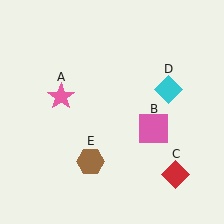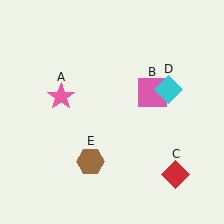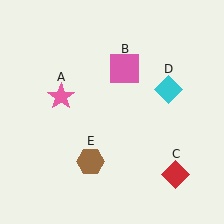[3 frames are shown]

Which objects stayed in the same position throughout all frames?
Pink star (object A) and red diamond (object C) and cyan diamond (object D) and brown hexagon (object E) remained stationary.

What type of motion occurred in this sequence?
The pink square (object B) rotated counterclockwise around the center of the scene.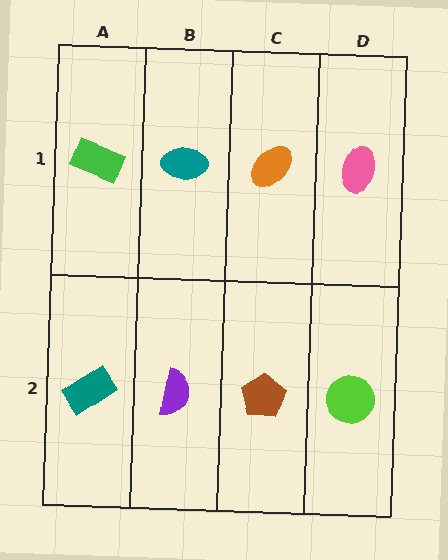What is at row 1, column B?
A teal ellipse.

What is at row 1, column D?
A pink ellipse.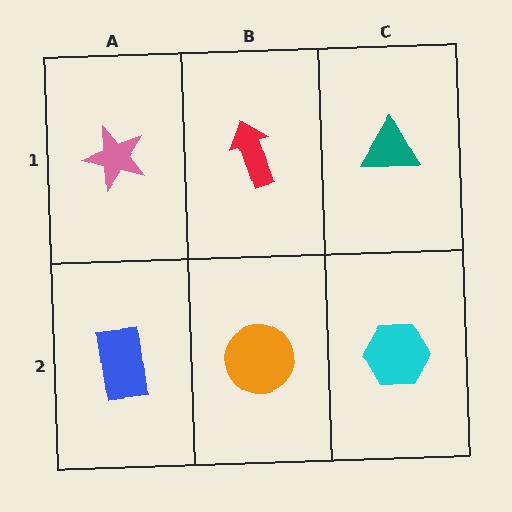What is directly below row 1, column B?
An orange circle.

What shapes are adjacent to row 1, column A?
A blue rectangle (row 2, column A), a red arrow (row 1, column B).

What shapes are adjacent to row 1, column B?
An orange circle (row 2, column B), a pink star (row 1, column A), a teal triangle (row 1, column C).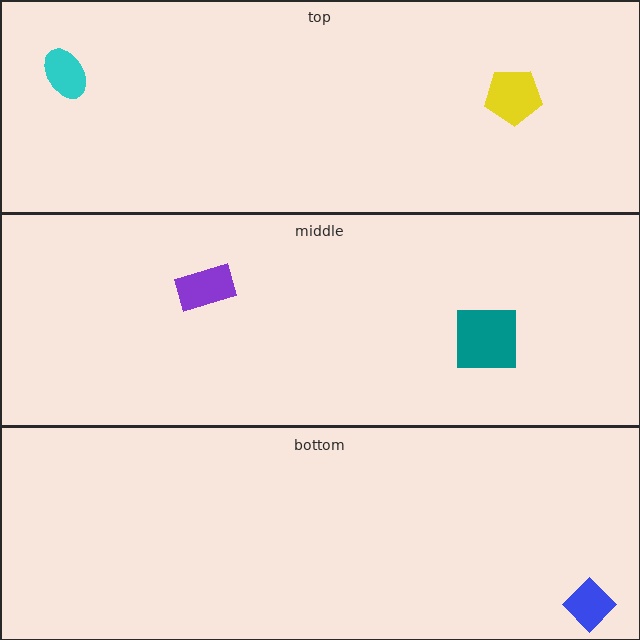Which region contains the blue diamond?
The bottom region.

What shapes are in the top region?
The yellow pentagon, the cyan ellipse.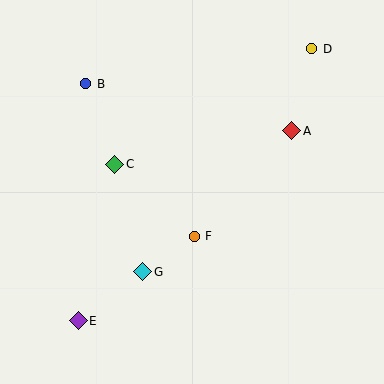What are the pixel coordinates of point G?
Point G is at (143, 272).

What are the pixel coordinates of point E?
Point E is at (78, 321).